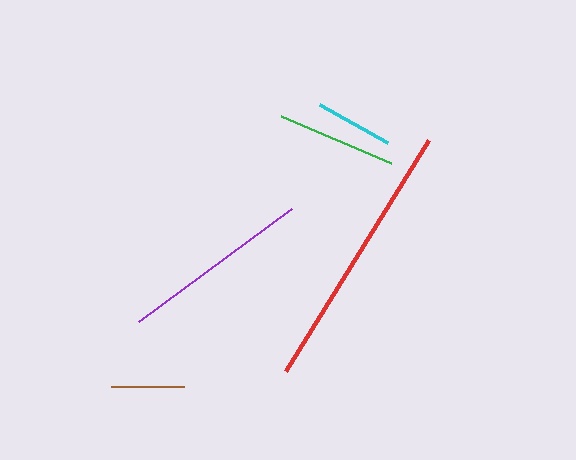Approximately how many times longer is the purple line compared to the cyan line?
The purple line is approximately 2.4 times the length of the cyan line.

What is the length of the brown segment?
The brown segment is approximately 74 pixels long.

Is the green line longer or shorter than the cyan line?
The green line is longer than the cyan line.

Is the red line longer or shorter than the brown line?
The red line is longer than the brown line.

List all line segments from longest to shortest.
From longest to shortest: red, purple, green, cyan, brown.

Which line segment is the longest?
The red line is the longest at approximately 272 pixels.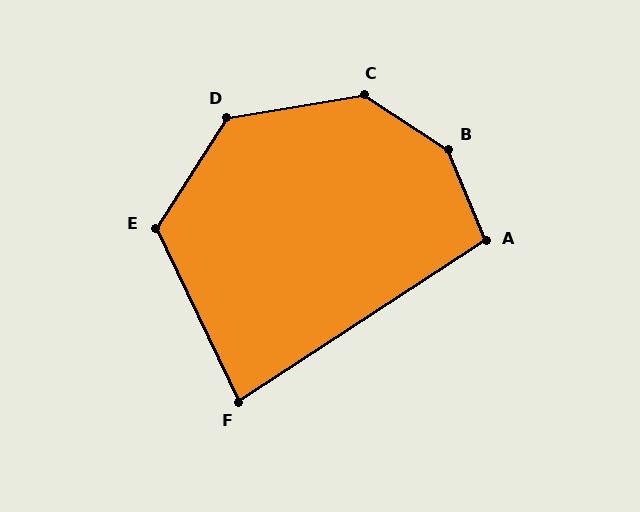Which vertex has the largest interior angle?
B, at approximately 145 degrees.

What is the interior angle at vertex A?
Approximately 101 degrees (obtuse).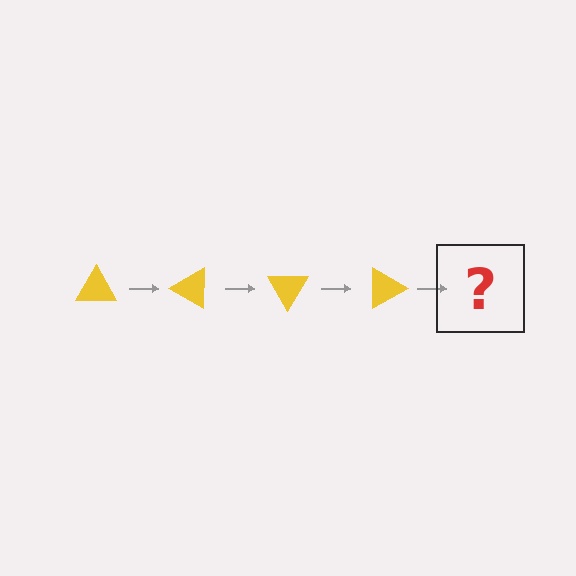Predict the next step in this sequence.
The next step is a yellow triangle rotated 120 degrees.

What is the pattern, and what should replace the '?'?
The pattern is that the triangle rotates 30 degrees each step. The '?' should be a yellow triangle rotated 120 degrees.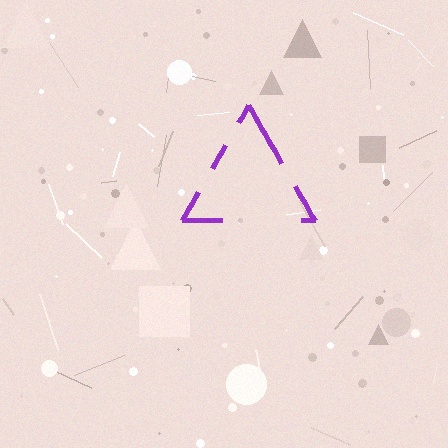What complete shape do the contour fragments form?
The contour fragments form a triangle.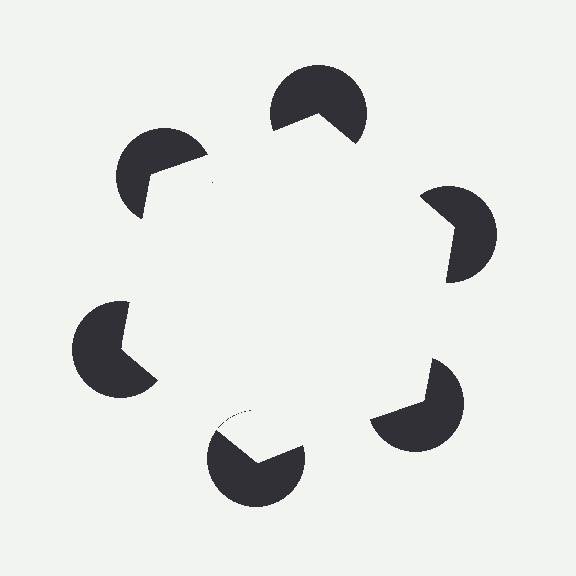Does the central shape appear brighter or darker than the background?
It typically appears slightly brighter than the background, even though no actual brightness change is drawn.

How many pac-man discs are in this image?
There are 6 — one at each vertex of the illusory hexagon.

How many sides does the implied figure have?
6 sides.